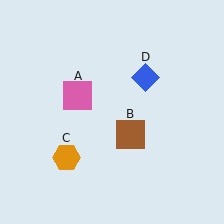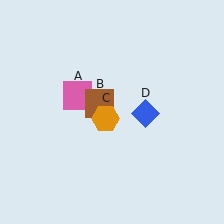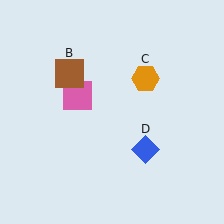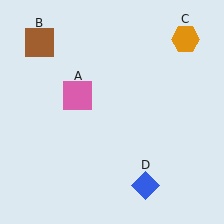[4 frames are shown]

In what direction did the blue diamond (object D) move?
The blue diamond (object D) moved down.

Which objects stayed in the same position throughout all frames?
Pink square (object A) remained stationary.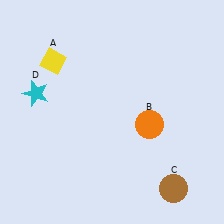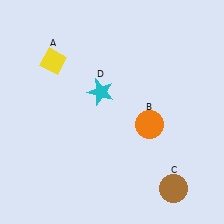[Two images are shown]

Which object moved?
The cyan star (D) moved right.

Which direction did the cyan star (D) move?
The cyan star (D) moved right.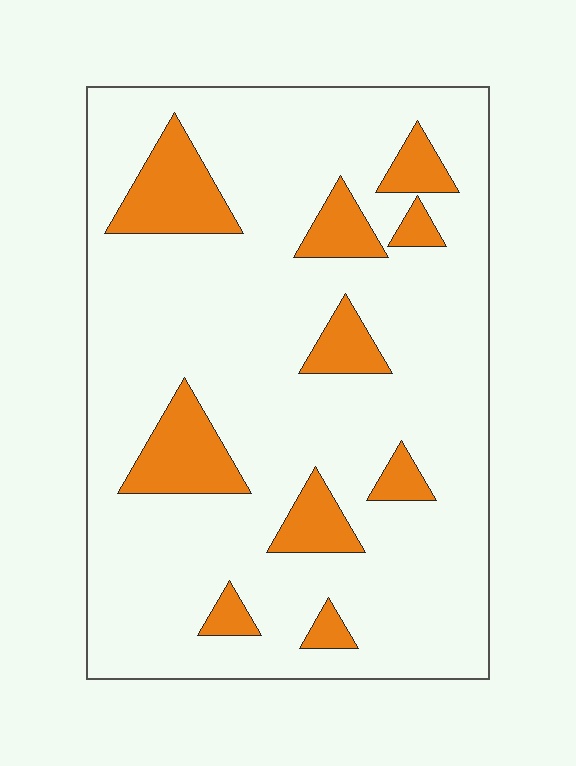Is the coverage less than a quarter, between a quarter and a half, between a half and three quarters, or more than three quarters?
Less than a quarter.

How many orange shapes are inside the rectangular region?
10.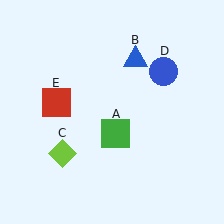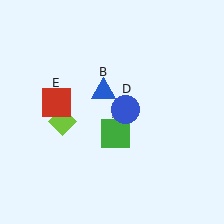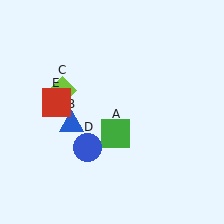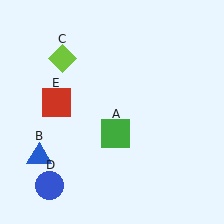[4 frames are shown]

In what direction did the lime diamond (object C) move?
The lime diamond (object C) moved up.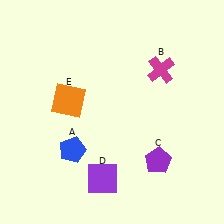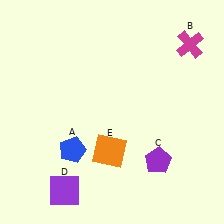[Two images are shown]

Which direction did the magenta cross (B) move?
The magenta cross (B) moved right.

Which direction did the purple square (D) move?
The purple square (D) moved left.